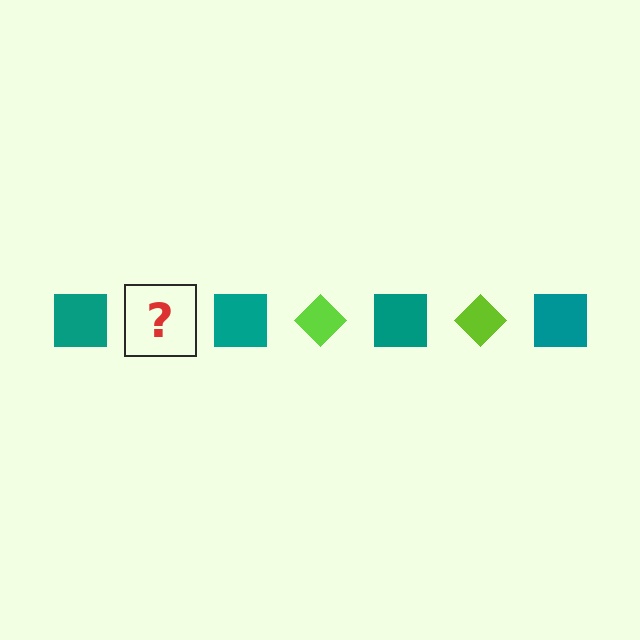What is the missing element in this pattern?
The missing element is a lime diamond.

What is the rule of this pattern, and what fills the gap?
The rule is that the pattern alternates between teal square and lime diamond. The gap should be filled with a lime diamond.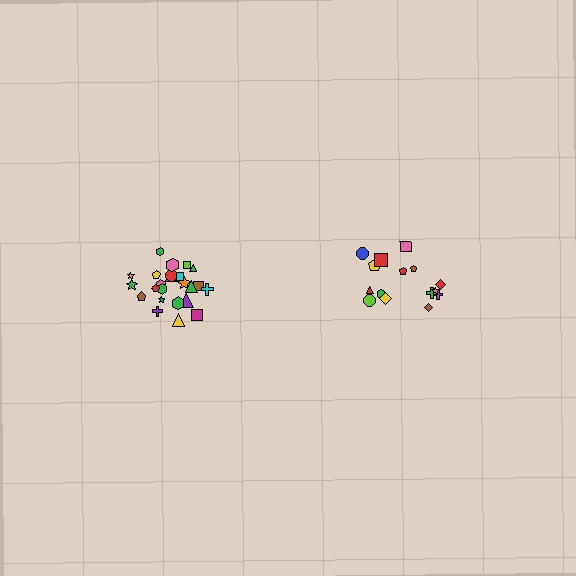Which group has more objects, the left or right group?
The left group.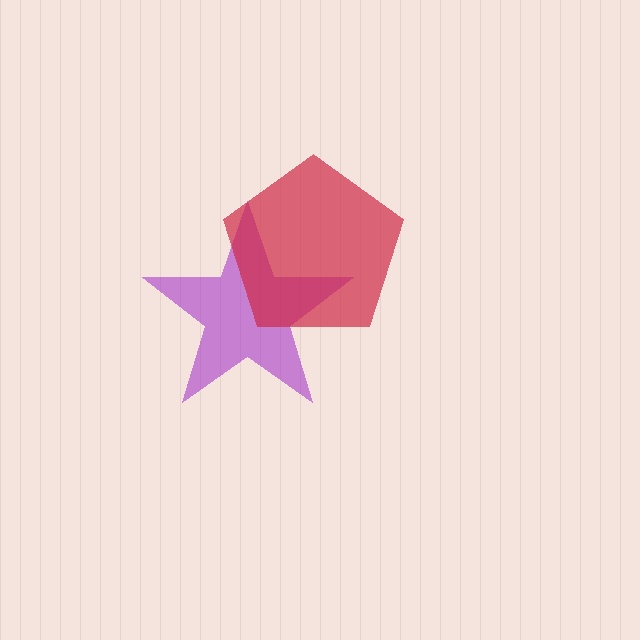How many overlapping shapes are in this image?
There are 2 overlapping shapes in the image.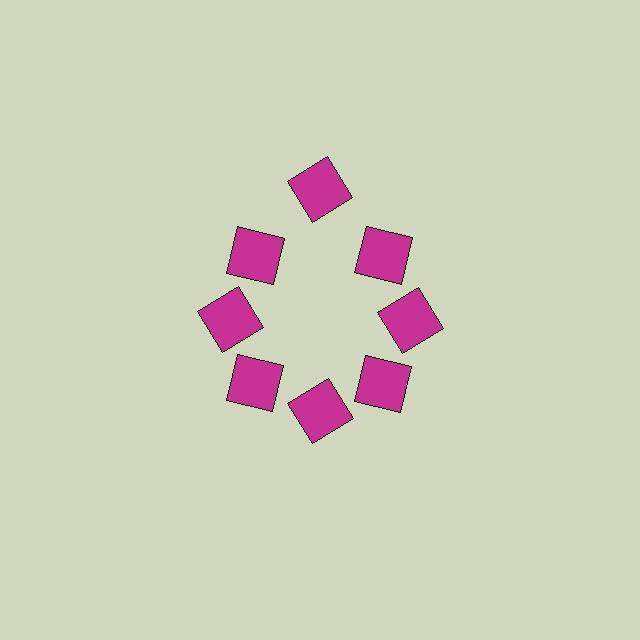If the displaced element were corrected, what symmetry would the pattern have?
It would have 8-fold rotational symmetry — the pattern would map onto itself every 45 degrees.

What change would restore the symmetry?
The symmetry would be restored by moving it inward, back onto the ring so that all 8 squares sit at equal angles and equal distance from the center.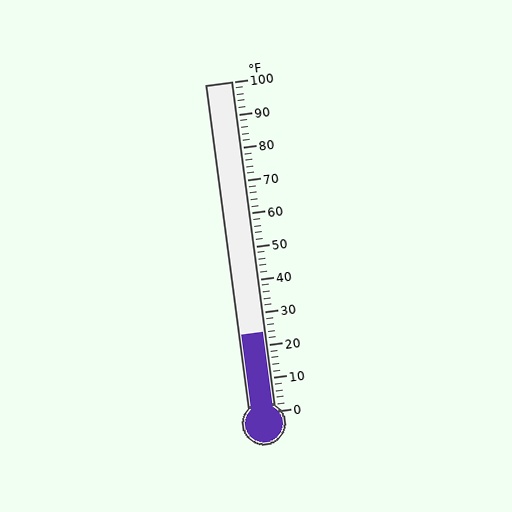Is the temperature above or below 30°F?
The temperature is below 30°F.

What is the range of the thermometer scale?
The thermometer scale ranges from 0°F to 100°F.